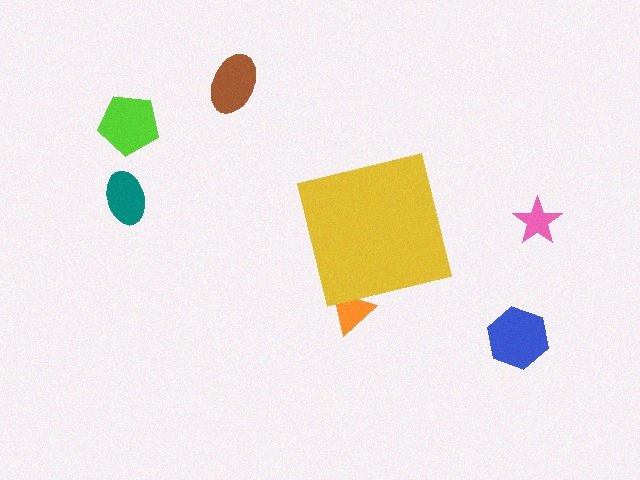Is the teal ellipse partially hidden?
No, the teal ellipse is fully visible.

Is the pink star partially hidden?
No, the pink star is fully visible.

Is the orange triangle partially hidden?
Yes, the orange triangle is partially hidden behind the yellow square.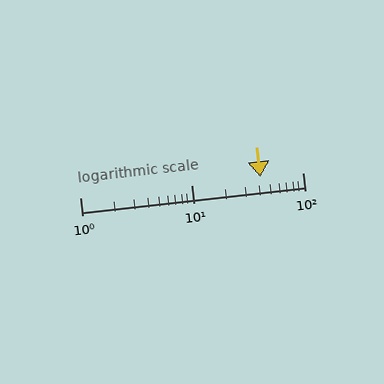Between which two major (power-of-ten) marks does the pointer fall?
The pointer is between 10 and 100.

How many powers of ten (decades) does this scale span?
The scale spans 2 decades, from 1 to 100.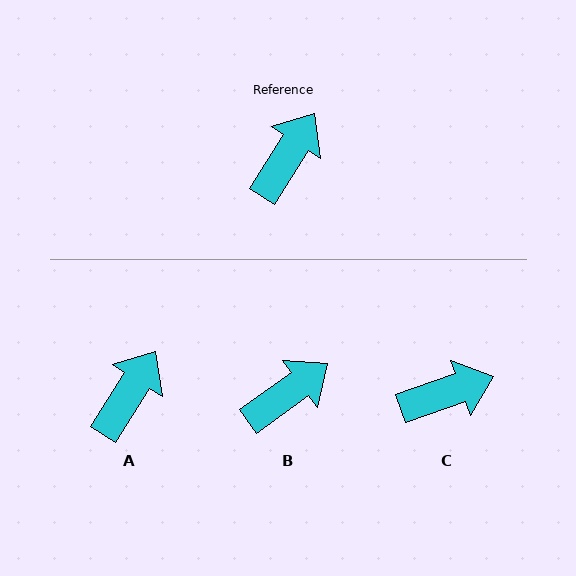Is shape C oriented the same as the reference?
No, it is off by about 38 degrees.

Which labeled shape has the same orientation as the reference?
A.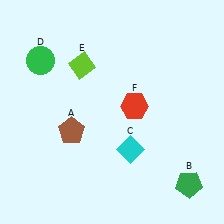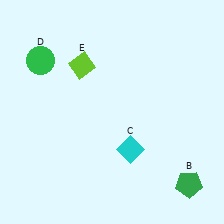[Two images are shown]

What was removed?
The red hexagon (F), the brown pentagon (A) were removed in Image 2.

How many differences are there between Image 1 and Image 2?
There are 2 differences between the two images.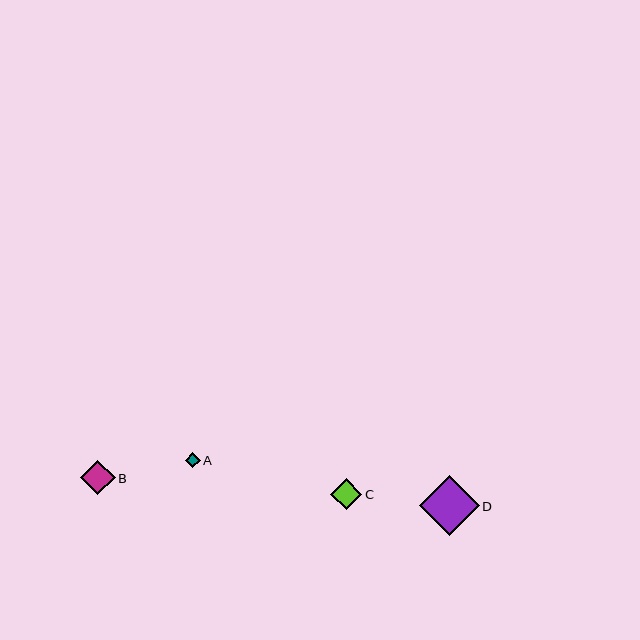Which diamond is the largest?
Diamond D is the largest with a size of approximately 60 pixels.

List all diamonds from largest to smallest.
From largest to smallest: D, B, C, A.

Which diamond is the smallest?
Diamond A is the smallest with a size of approximately 15 pixels.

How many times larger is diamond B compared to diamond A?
Diamond B is approximately 2.3 times the size of diamond A.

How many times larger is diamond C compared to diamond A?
Diamond C is approximately 2.0 times the size of diamond A.